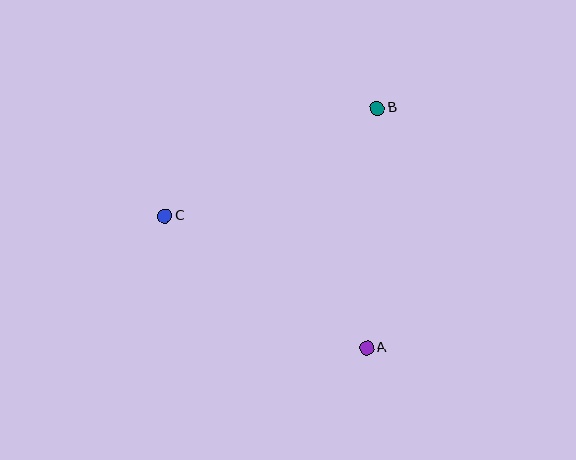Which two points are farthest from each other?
Points A and C are farthest from each other.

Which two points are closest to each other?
Points B and C are closest to each other.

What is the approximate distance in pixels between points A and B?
The distance between A and B is approximately 240 pixels.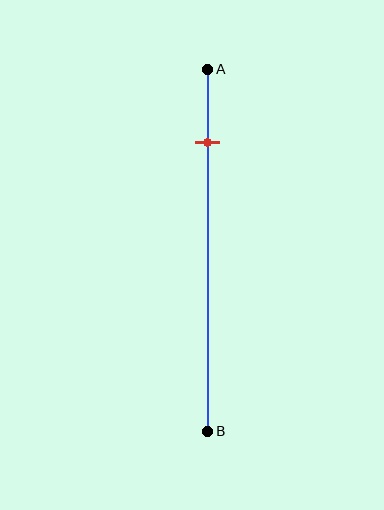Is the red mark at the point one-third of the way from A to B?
No, the mark is at about 20% from A, not at the 33% one-third point.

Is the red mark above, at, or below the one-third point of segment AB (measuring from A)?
The red mark is above the one-third point of segment AB.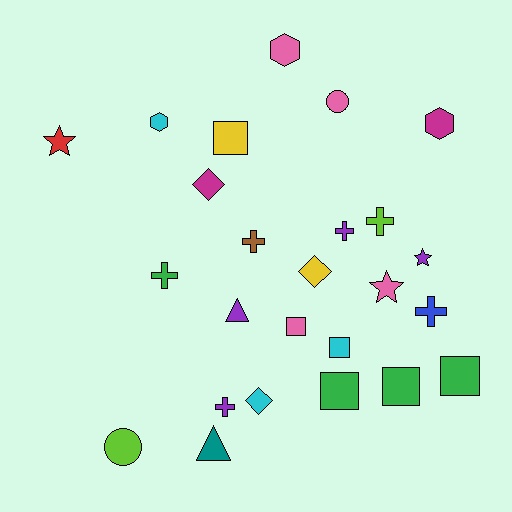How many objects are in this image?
There are 25 objects.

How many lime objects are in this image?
There are 2 lime objects.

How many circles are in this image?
There are 2 circles.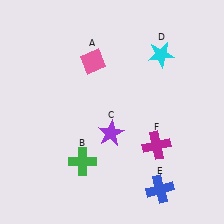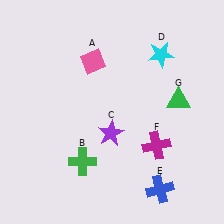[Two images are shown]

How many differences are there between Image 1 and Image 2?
There is 1 difference between the two images.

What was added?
A green triangle (G) was added in Image 2.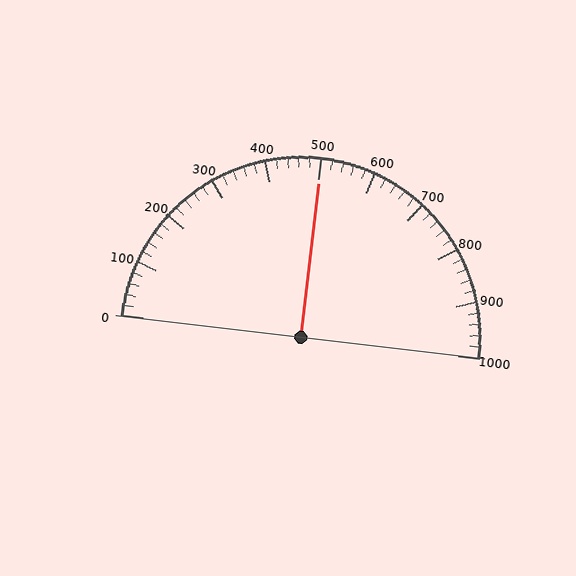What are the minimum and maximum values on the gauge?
The gauge ranges from 0 to 1000.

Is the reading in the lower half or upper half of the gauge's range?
The reading is in the upper half of the range (0 to 1000).